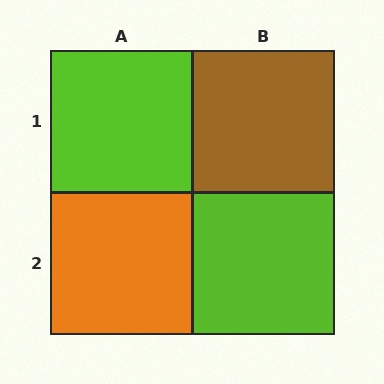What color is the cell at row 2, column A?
Orange.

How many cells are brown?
1 cell is brown.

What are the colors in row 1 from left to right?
Lime, brown.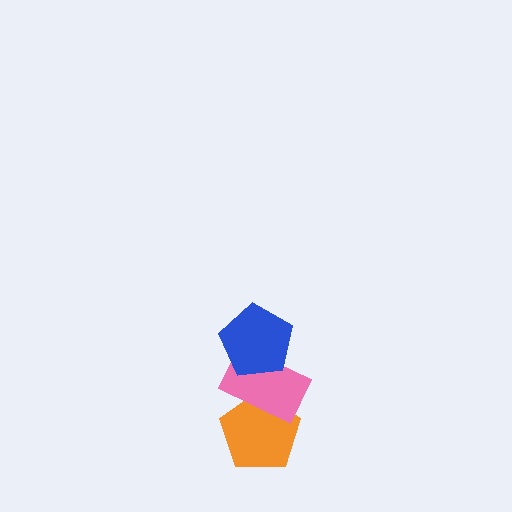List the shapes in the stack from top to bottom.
From top to bottom: the blue pentagon, the pink rectangle, the orange pentagon.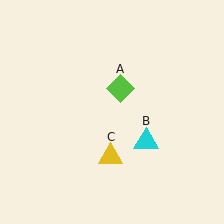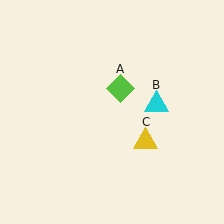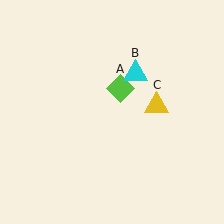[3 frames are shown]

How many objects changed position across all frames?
2 objects changed position: cyan triangle (object B), yellow triangle (object C).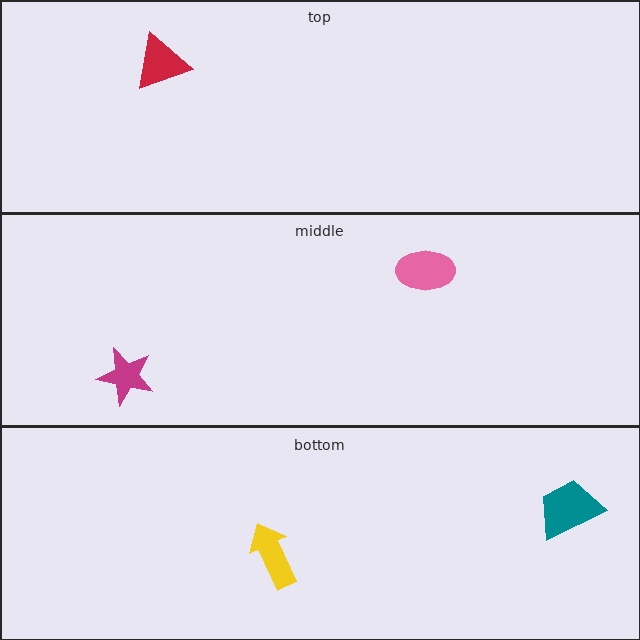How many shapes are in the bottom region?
2.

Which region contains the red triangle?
The top region.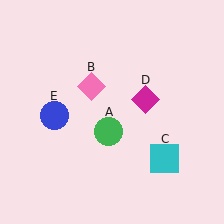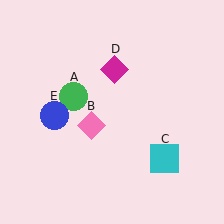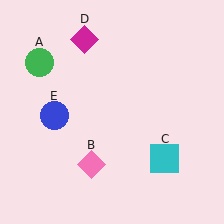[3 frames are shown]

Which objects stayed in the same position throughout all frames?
Cyan square (object C) and blue circle (object E) remained stationary.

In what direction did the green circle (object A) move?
The green circle (object A) moved up and to the left.